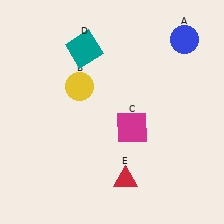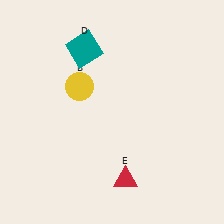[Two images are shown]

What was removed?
The magenta square (C), the blue circle (A) were removed in Image 2.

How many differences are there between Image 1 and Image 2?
There are 2 differences between the two images.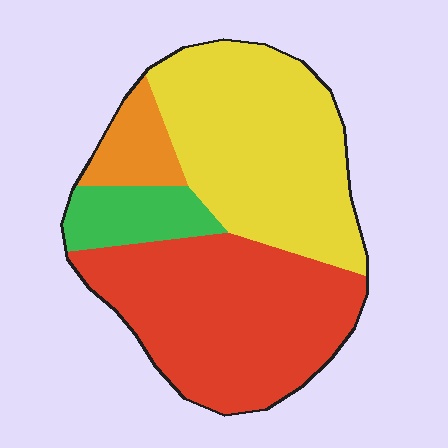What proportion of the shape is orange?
Orange takes up about one tenth (1/10) of the shape.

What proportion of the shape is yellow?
Yellow covers roughly 40% of the shape.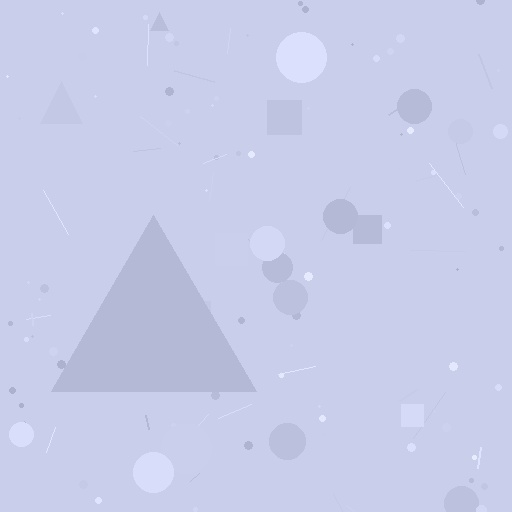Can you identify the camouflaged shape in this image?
The camouflaged shape is a triangle.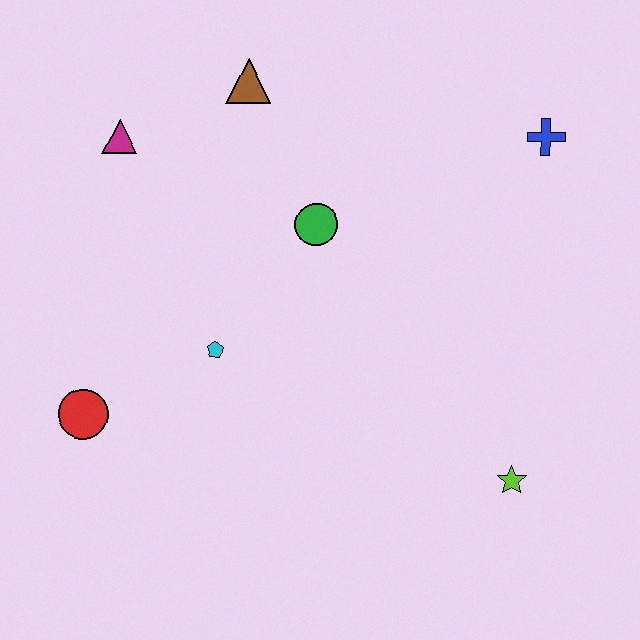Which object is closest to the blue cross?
The green circle is closest to the blue cross.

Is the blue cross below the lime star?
No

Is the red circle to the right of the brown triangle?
No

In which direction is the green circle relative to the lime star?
The green circle is above the lime star.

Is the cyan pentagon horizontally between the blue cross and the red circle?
Yes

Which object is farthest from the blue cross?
The red circle is farthest from the blue cross.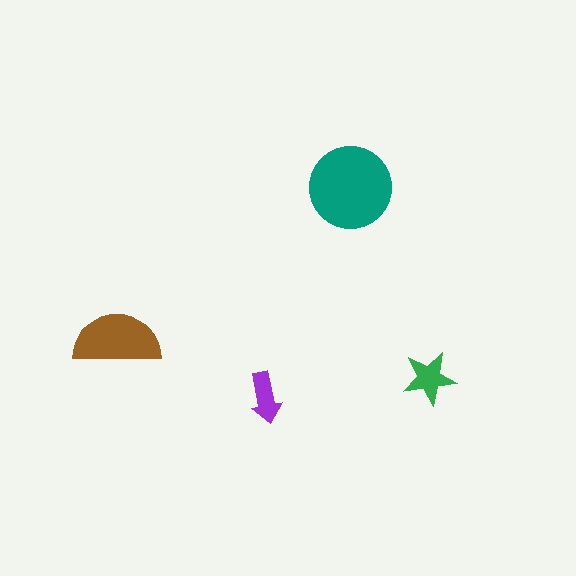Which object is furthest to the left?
The brown semicircle is leftmost.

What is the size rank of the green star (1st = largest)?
3rd.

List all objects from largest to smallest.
The teal circle, the brown semicircle, the green star, the purple arrow.